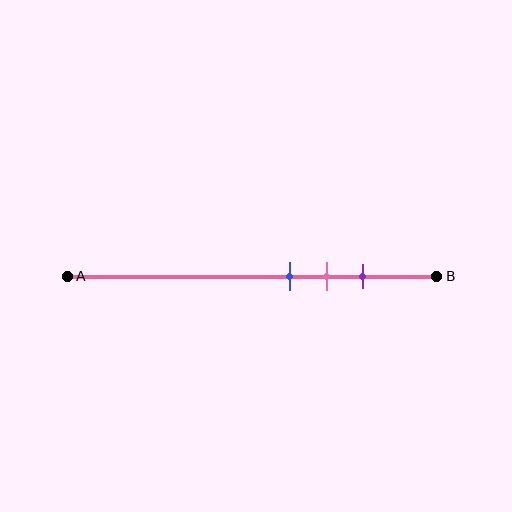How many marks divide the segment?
There are 3 marks dividing the segment.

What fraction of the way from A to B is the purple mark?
The purple mark is approximately 80% (0.8) of the way from A to B.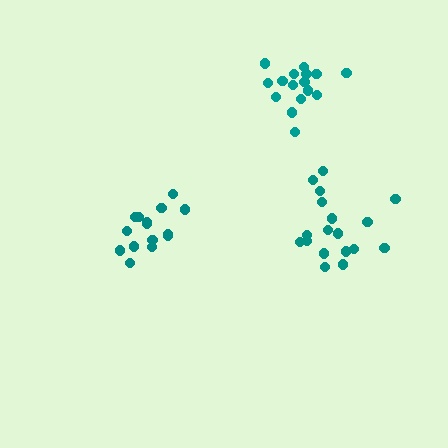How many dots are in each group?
Group 1: 15 dots, Group 2: 19 dots, Group 3: 17 dots (51 total).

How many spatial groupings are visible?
There are 3 spatial groupings.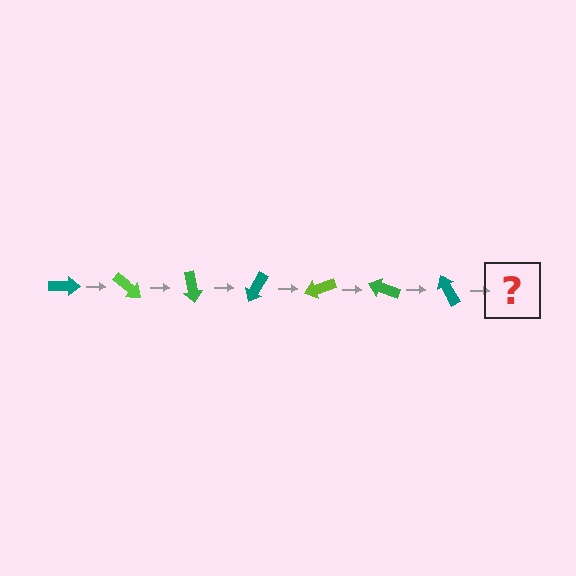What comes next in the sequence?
The next element should be a lime arrow, rotated 280 degrees from the start.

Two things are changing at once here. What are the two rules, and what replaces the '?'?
The two rules are that it rotates 40 degrees each step and the color cycles through teal, lime, and green. The '?' should be a lime arrow, rotated 280 degrees from the start.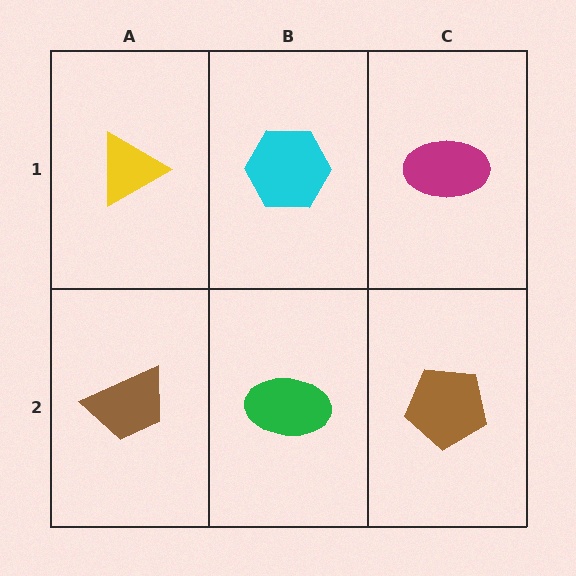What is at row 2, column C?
A brown pentagon.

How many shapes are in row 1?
3 shapes.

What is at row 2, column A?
A brown trapezoid.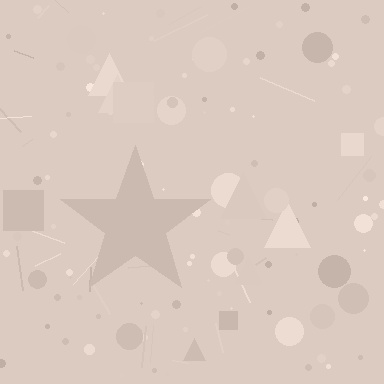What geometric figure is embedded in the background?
A star is embedded in the background.